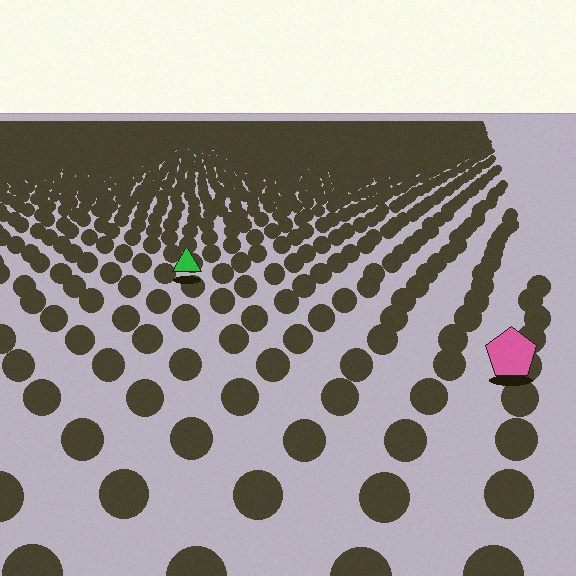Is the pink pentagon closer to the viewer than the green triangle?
Yes. The pink pentagon is closer — you can tell from the texture gradient: the ground texture is coarser near it.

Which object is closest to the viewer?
The pink pentagon is closest. The texture marks near it are larger and more spread out.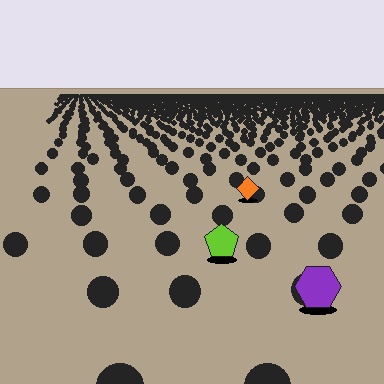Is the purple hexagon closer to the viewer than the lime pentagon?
Yes. The purple hexagon is closer — you can tell from the texture gradient: the ground texture is coarser near it.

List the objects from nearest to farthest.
From nearest to farthest: the purple hexagon, the lime pentagon, the orange diamond.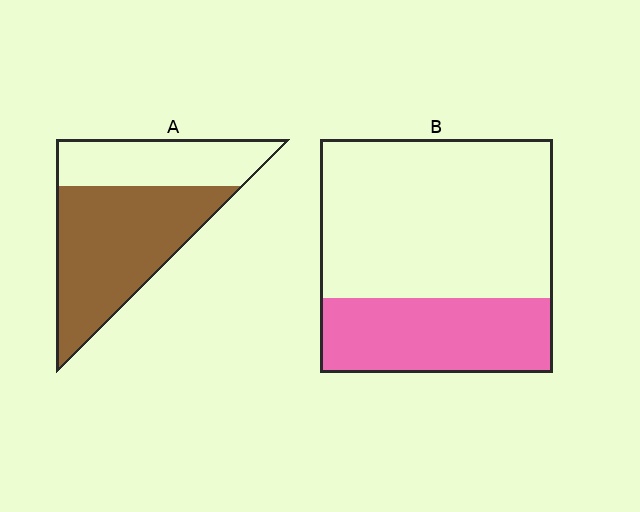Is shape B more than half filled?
No.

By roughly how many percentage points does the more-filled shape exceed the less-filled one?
By roughly 30 percentage points (A over B).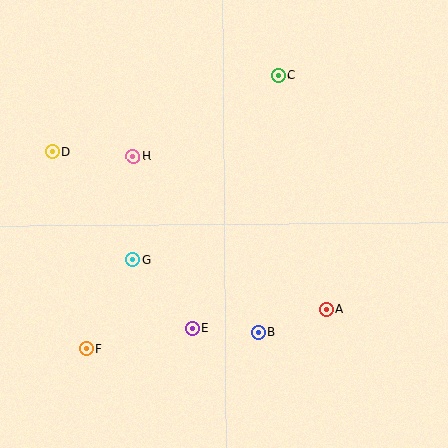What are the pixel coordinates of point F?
Point F is at (86, 349).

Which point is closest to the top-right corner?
Point C is closest to the top-right corner.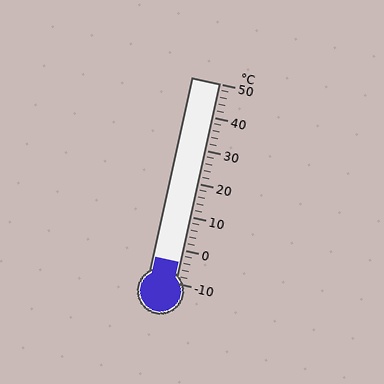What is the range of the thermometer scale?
The thermometer scale ranges from -10°C to 50°C.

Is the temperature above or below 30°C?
The temperature is below 30°C.